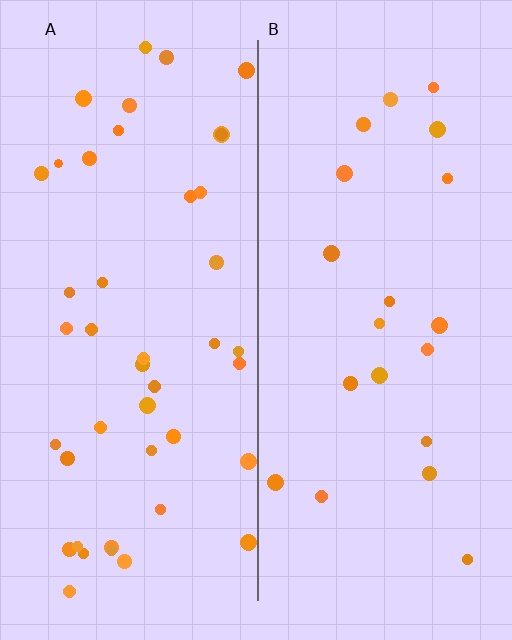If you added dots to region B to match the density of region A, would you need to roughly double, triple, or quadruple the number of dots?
Approximately double.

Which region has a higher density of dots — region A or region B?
A (the left).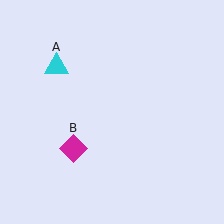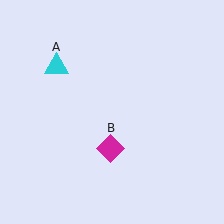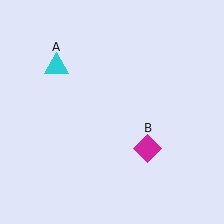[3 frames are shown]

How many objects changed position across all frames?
1 object changed position: magenta diamond (object B).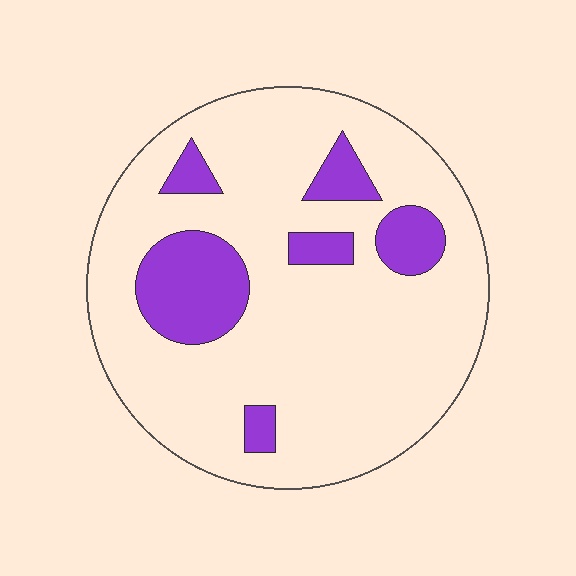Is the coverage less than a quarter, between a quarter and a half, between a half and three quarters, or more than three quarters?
Less than a quarter.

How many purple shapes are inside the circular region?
6.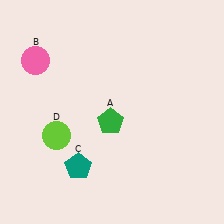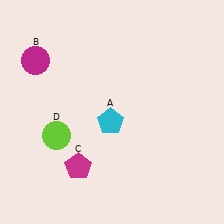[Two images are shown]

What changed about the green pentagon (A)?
In Image 1, A is green. In Image 2, it changed to cyan.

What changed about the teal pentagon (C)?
In Image 1, C is teal. In Image 2, it changed to magenta.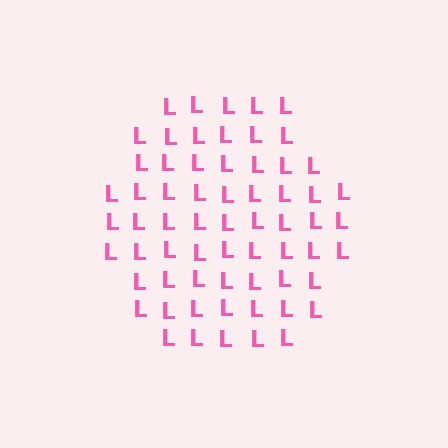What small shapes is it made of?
It is made of small letter L's.